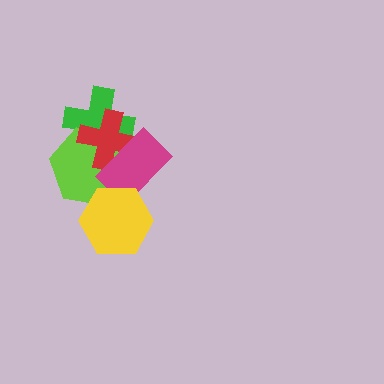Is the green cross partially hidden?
Yes, it is partially covered by another shape.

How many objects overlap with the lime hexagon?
4 objects overlap with the lime hexagon.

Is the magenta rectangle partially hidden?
Yes, it is partially covered by another shape.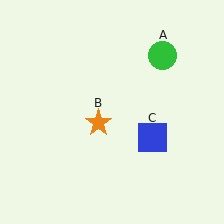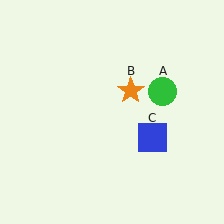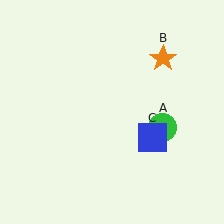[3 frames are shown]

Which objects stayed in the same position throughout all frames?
Blue square (object C) remained stationary.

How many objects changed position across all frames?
2 objects changed position: green circle (object A), orange star (object B).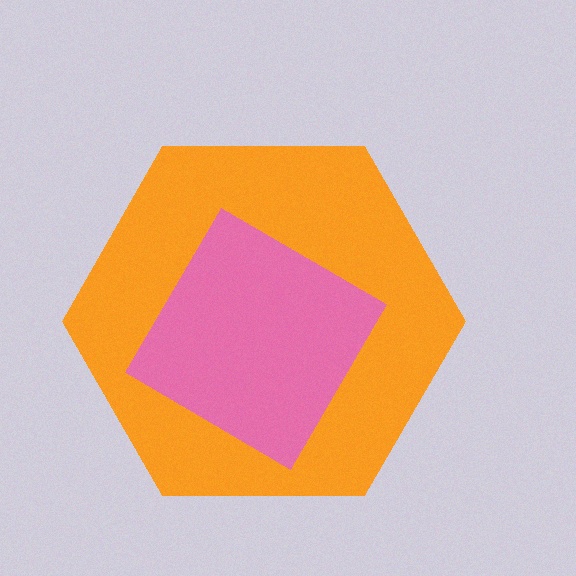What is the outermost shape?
The orange hexagon.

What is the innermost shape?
The pink diamond.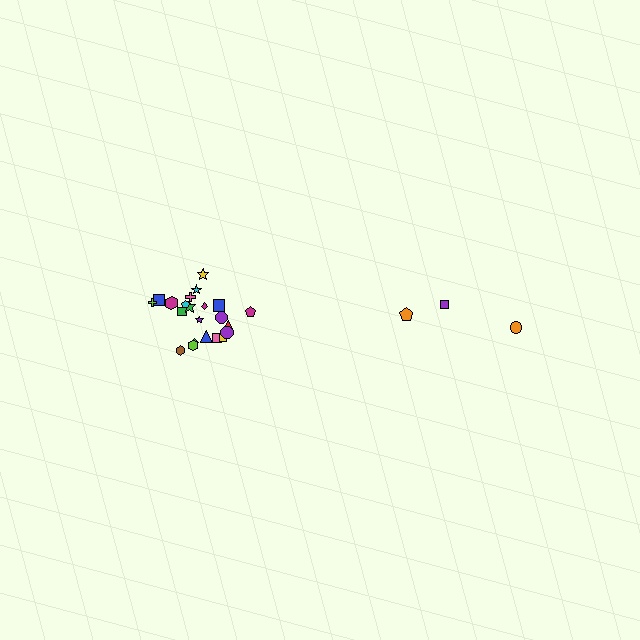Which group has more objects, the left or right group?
The left group.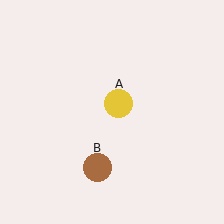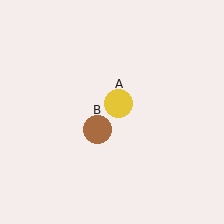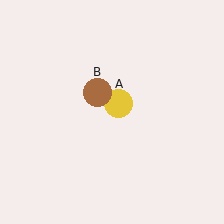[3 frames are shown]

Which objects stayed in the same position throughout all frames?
Yellow circle (object A) remained stationary.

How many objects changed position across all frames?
1 object changed position: brown circle (object B).